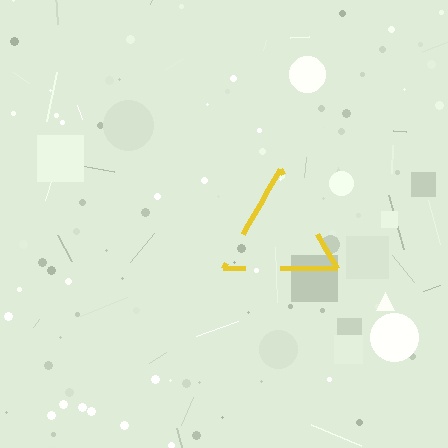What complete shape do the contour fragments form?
The contour fragments form a triangle.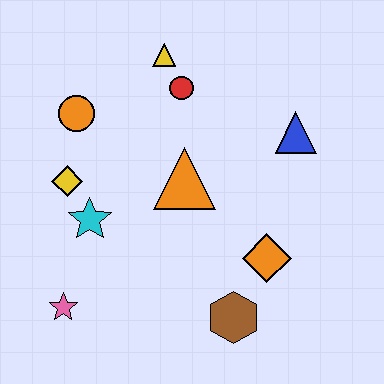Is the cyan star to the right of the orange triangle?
No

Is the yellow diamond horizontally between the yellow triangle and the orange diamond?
No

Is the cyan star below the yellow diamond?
Yes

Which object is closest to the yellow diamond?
The cyan star is closest to the yellow diamond.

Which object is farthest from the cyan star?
The blue triangle is farthest from the cyan star.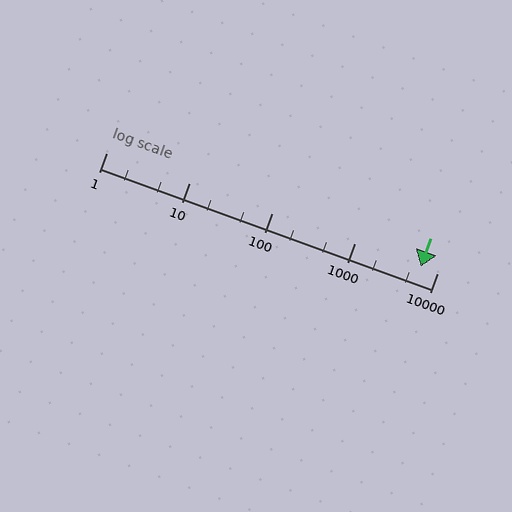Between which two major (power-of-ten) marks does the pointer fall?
The pointer is between 1000 and 10000.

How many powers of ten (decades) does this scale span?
The scale spans 4 decades, from 1 to 10000.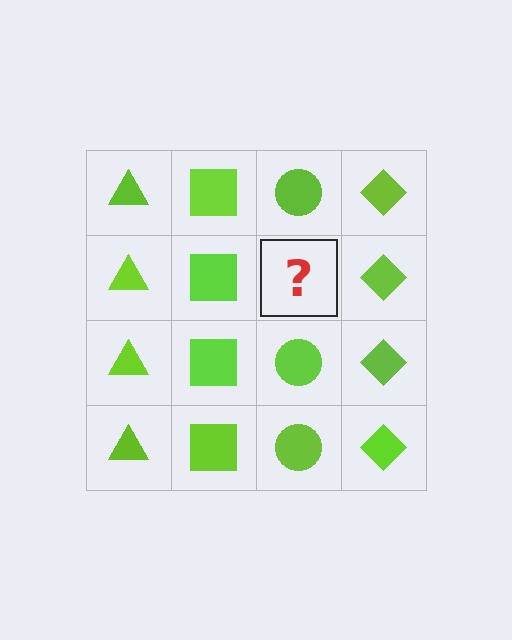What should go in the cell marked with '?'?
The missing cell should contain a lime circle.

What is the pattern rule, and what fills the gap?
The rule is that each column has a consistent shape. The gap should be filled with a lime circle.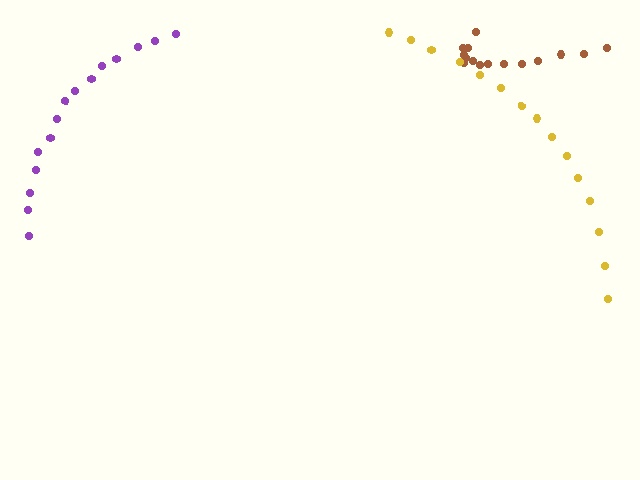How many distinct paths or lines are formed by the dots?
There are 3 distinct paths.